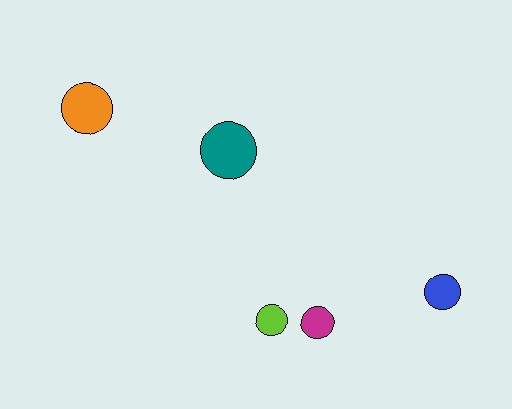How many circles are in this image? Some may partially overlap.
There are 5 circles.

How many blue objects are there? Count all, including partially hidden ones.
There is 1 blue object.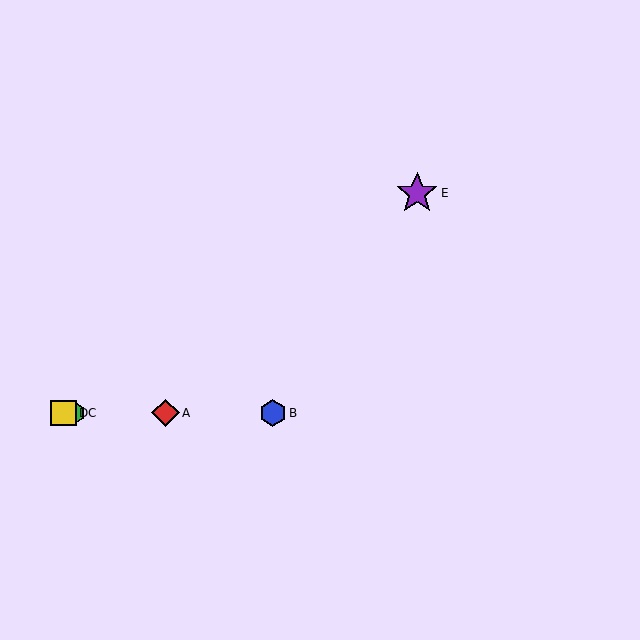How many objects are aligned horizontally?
4 objects (A, B, C, D) are aligned horizontally.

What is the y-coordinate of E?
Object E is at y≈193.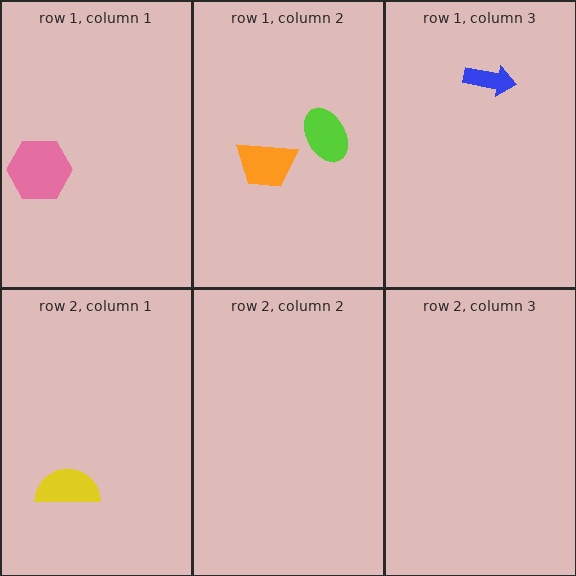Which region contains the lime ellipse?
The row 1, column 2 region.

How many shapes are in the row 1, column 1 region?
1.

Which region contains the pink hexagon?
The row 1, column 1 region.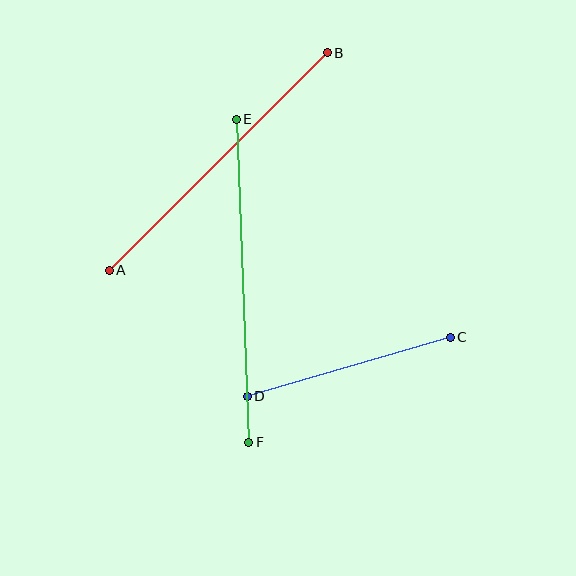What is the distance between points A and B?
The distance is approximately 308 pixels.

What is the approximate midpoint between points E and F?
The midpoint is at approximately (243, 281) pixels.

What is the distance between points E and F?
The distance is approximately 323 pixels.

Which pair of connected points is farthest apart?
Points E and F are farthest apart.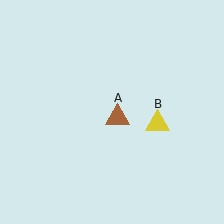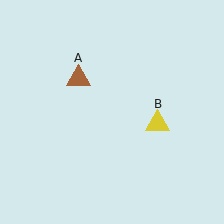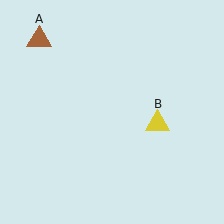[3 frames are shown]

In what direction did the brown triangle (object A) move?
The brown triangle (object A) moved up and to the left.